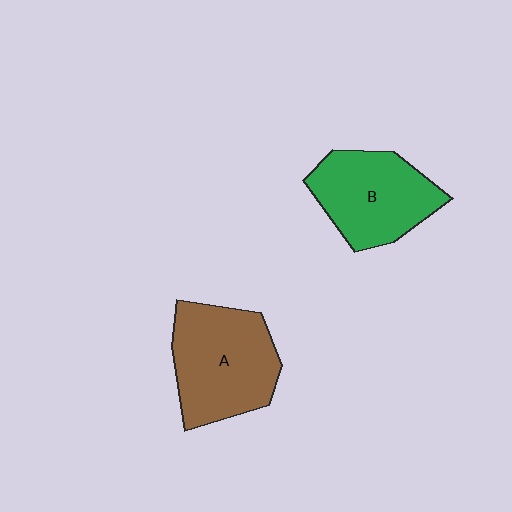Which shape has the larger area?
Shape A (brown).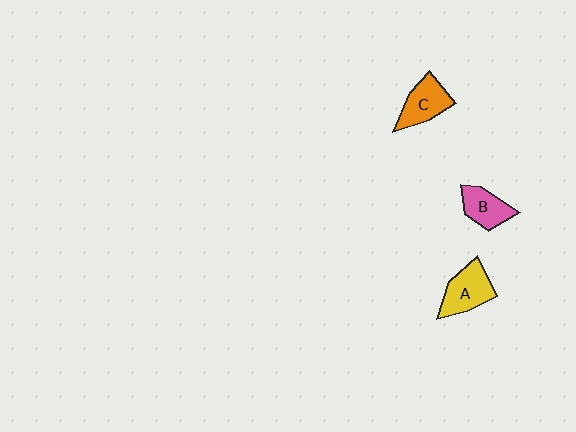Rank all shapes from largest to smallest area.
From largest to smallest: A (yellow), C (orange), B (pink).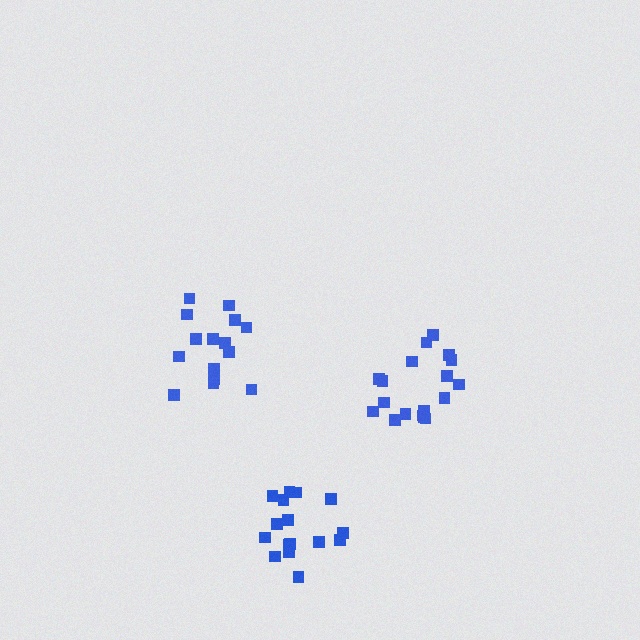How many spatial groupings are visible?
There are 3 spatial groupings.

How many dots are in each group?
Group 1: 18 dots, Group 2: 15 dots, Group 3: 16 dots (49 total).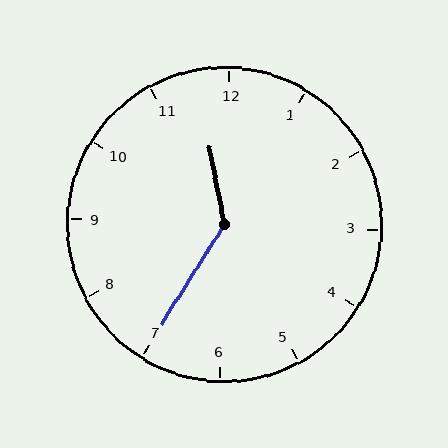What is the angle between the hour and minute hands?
Approximately 138 degrees.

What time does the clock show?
11:35.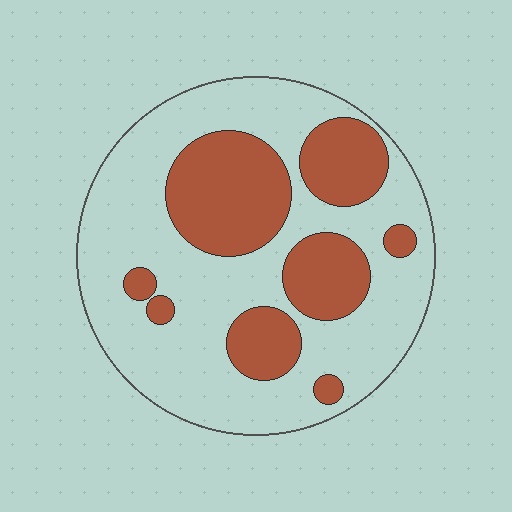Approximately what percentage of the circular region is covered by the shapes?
Approximately 30%.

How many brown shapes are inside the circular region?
8.